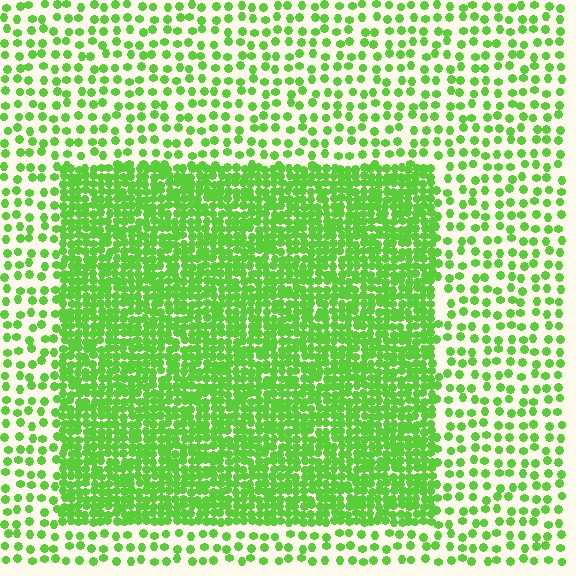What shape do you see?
I see a rectangle.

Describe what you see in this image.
The image contains small lime elements arranged at two different densities. A rectangle-shaped region is visible where the elements are more densely packed than the surrounding area.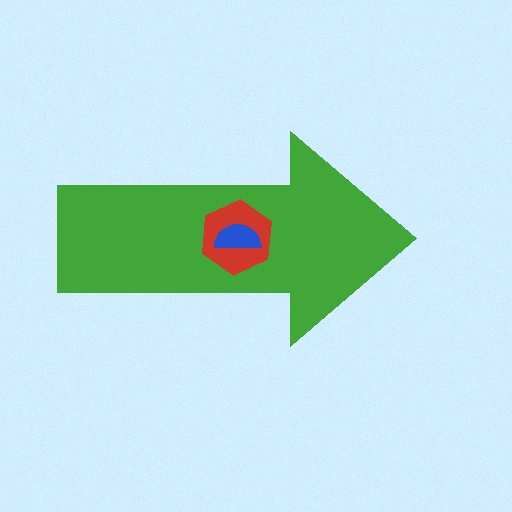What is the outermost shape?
The green arrow.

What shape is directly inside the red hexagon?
The blue semicircle.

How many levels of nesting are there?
3.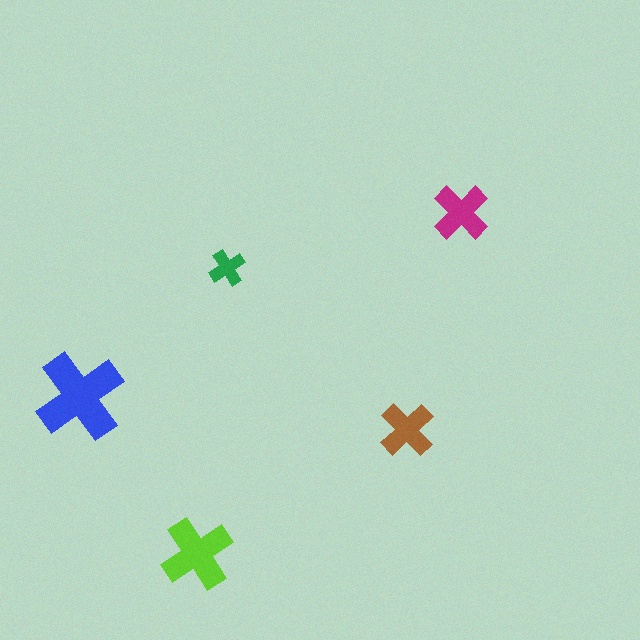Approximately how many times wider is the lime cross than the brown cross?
About 1.5 times wider.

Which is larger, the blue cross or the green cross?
The blue one.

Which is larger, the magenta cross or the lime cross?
The lime one.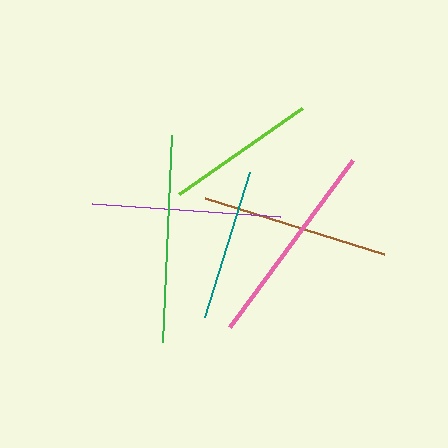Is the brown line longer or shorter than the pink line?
The pink line is longer than the brown line.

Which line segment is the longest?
The pink line is the longest at approximately 207 pixels.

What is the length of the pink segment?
The pink segment is approximately 207 pixels long.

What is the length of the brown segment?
The brown segment is approximately 188 pixels long.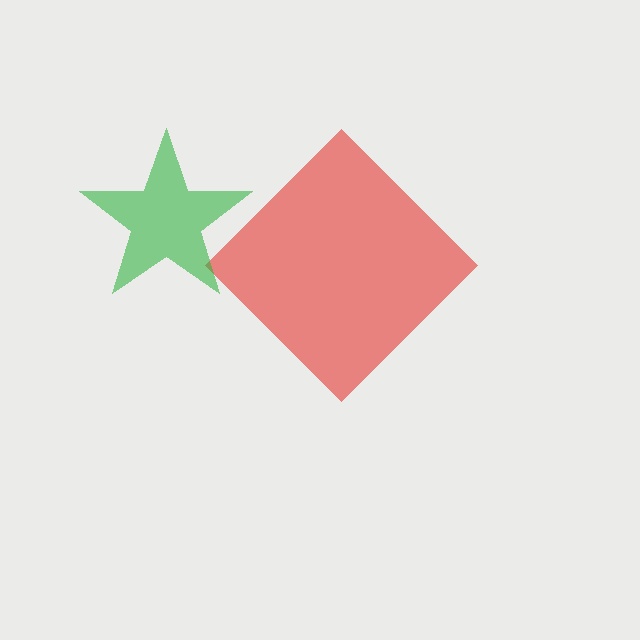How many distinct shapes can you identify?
There are 2 distinct shapes: a red diamond, a green star.